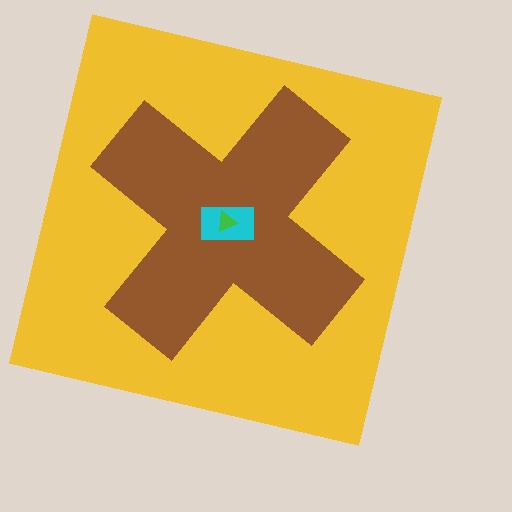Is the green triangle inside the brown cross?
Yes.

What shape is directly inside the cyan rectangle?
The green triangle.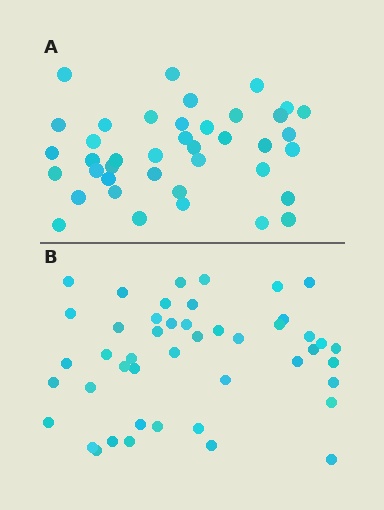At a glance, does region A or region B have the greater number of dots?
Region B (the bottom region) has more dots.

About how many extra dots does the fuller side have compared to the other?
Region B has about 6 more dots than region A.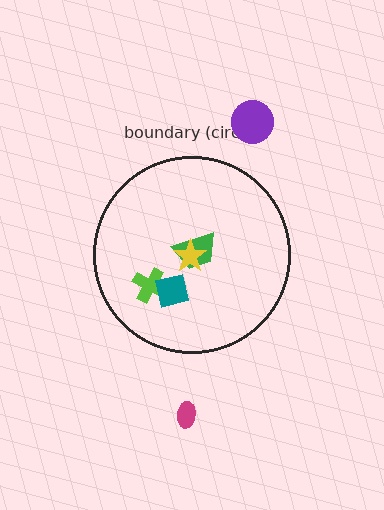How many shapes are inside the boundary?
4 inside, 2 outside.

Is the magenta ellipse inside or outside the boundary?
Outside.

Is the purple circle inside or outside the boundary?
Outside.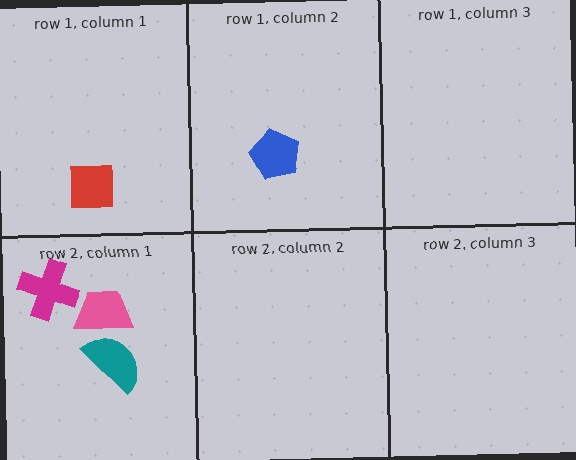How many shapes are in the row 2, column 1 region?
3.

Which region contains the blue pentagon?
The row 1, column 2 region.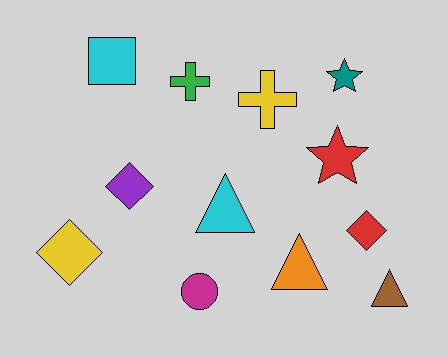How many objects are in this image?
There are 12 objects.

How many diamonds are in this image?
There are 3 diamonds.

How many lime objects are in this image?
There are no lime objects.